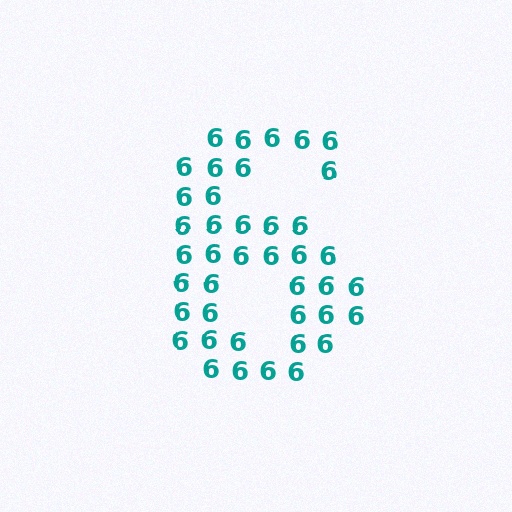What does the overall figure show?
The overall figure shows the digit 6.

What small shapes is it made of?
It is made of small digit 6's.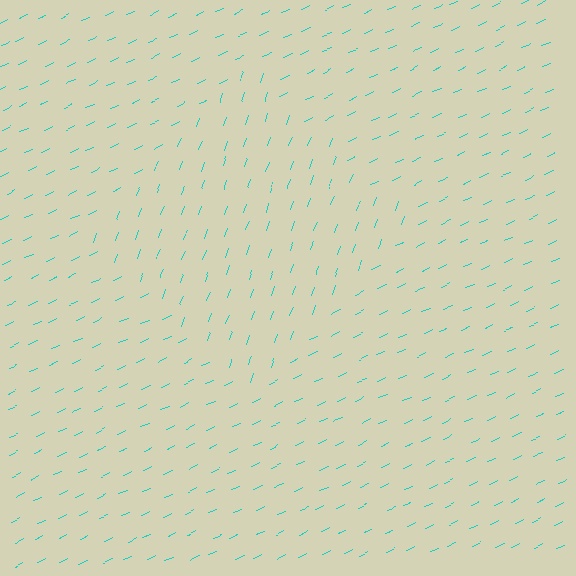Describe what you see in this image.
The image is filled with small cyan line segments. A diamond region in the image has lines oriented differently from the surrounding lines, creating a visible texture boundary.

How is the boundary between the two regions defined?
The boundary is defined purely by a change in line orientation (approximately 45 degrees difference). All lines are the same color and thickness.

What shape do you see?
I see a diamond.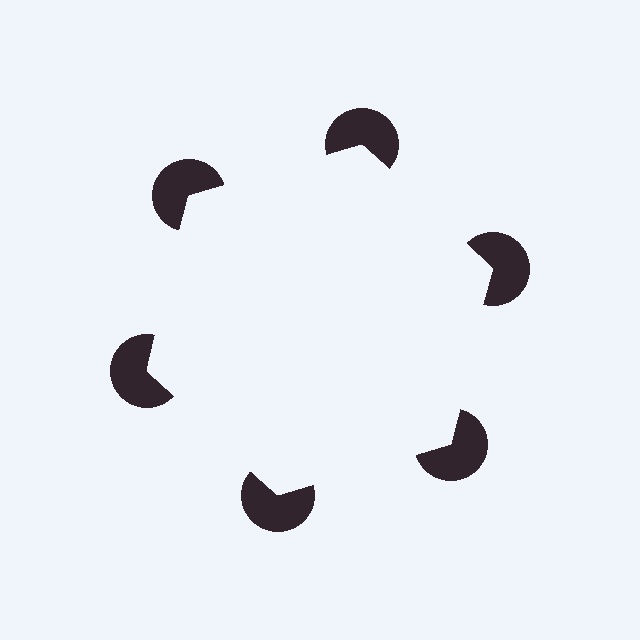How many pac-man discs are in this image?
There are 6 — one at each vertex of the illusory hexagon.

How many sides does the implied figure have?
6 sides.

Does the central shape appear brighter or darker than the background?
It typically appears slightly brighter than the background, even though no actual brightness change is drawn.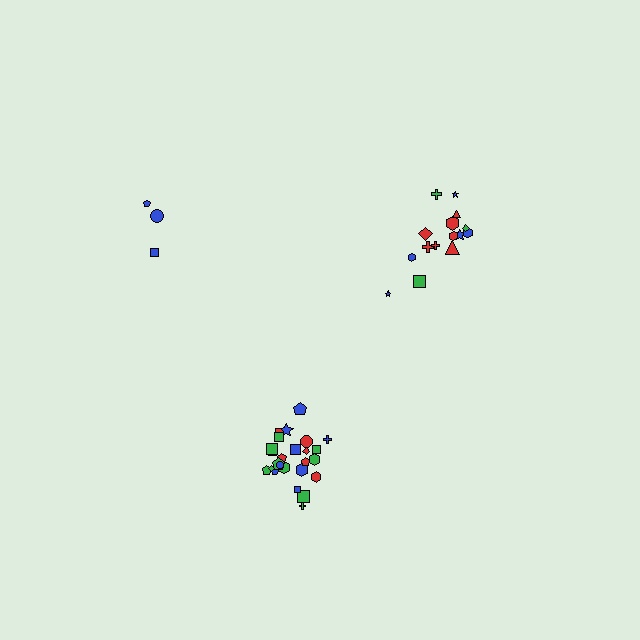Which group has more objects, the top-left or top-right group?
The top-right group.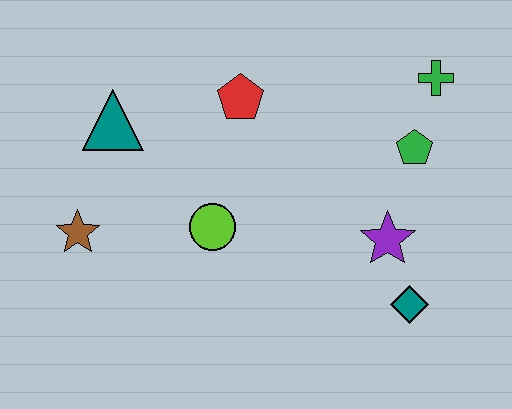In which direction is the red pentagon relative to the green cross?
The red pentagon is to the left of the green cross.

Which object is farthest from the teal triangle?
The teal diamond is farthest from the teal triangle.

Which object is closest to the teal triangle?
The brown star is closest to the teal triangle.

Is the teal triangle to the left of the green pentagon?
Yes